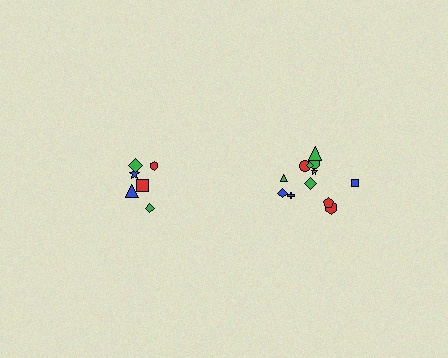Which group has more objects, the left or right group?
The right group.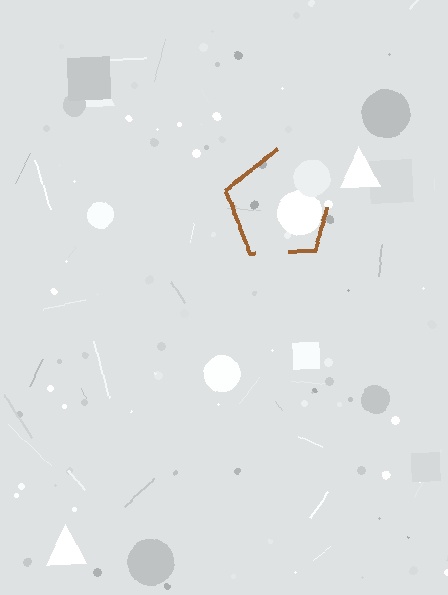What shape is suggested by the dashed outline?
The dashed outline suggests a pentagon.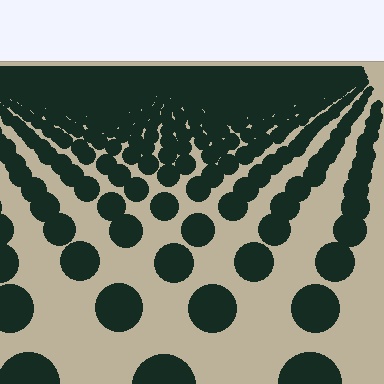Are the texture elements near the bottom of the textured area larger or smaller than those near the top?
Larger. Near the bottom, elements are closer to the viewer and appear at a bigger on-screen size.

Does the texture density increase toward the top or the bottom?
Density increases toward the top.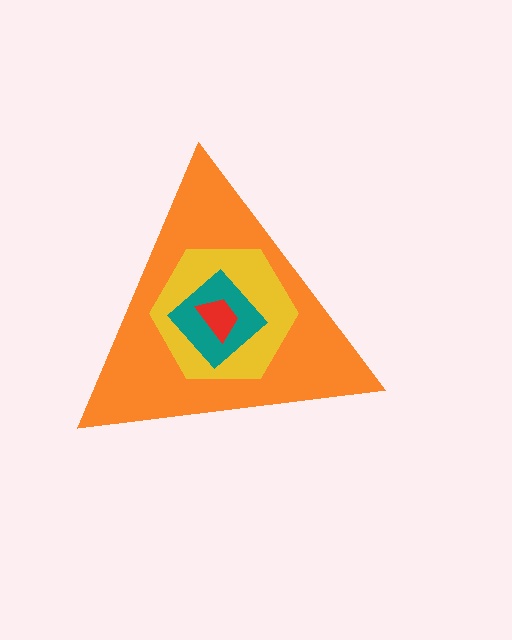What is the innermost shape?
The red trapezoid.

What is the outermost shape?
The orange triangle.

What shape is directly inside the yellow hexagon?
The teal diamond.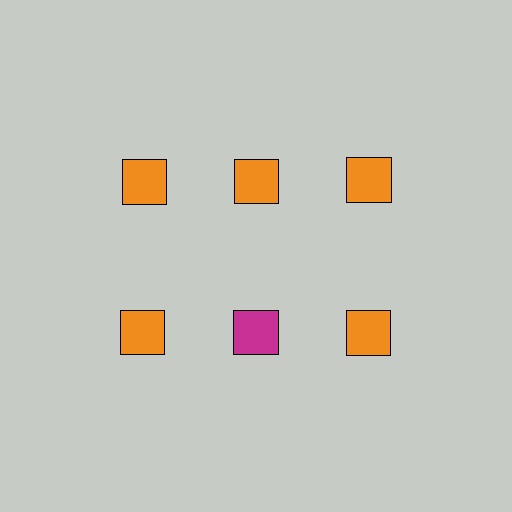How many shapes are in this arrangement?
There are 6 shapes arranged in a grid pattern.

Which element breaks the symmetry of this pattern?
The magenta square in the second row, second from left column breaks the symmetry. All other shapes are orange squares.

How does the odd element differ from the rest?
It has a different color: magenta instead of orange.